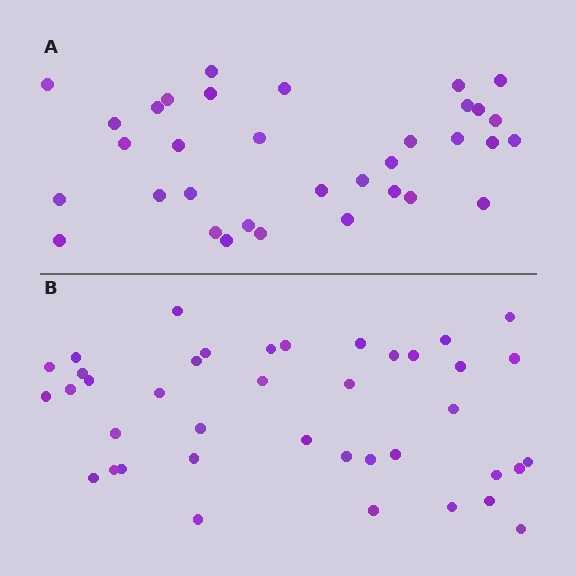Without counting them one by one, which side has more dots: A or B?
Region B (the bottom region) has more dots.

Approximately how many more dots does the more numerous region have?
Region B has about 6 more dots than region A.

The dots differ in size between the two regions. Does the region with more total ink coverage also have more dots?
No. Region A has more total ink coverage because its dots are larger, but region B actually contains more individual dots. Total area can be misleading — the number of items is what matters here.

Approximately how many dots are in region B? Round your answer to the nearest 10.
About 40 dots.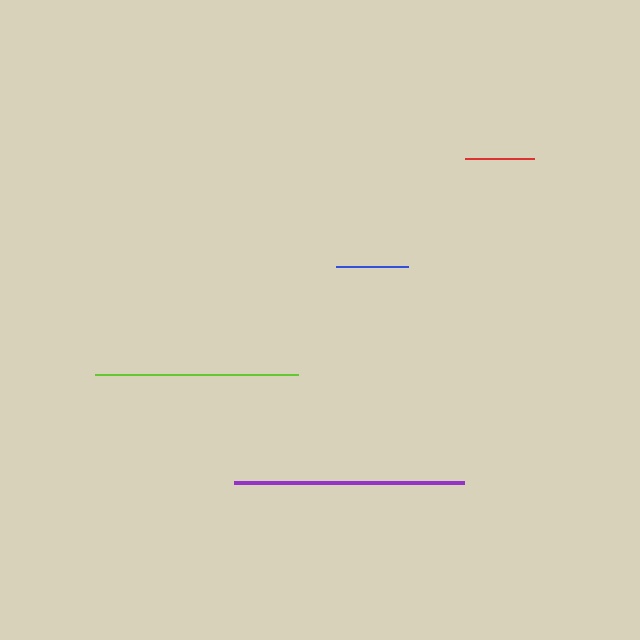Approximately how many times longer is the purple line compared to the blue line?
The purple line is approximately 3.2 times the length of the blue line.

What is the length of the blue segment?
The blue segment is approximately 73 pixels long.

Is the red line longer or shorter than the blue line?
The blue line is longer than the red line.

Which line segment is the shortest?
The red line is the shortest at approximately 68 pixels.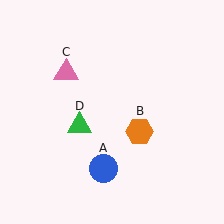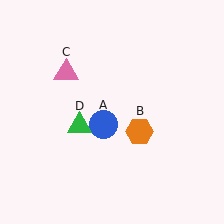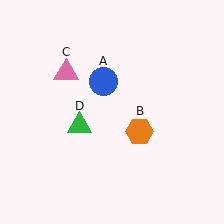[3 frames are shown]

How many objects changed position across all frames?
1 object changed position: blue circle (object A).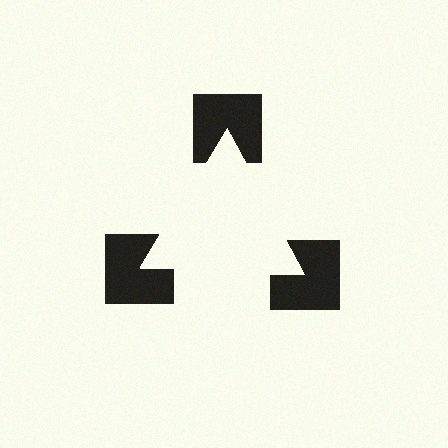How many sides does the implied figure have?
3 sides.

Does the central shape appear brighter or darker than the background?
It typically appears slightly brighter than the background, even though no actual brightness change is drawn.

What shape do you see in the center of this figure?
An illusory triangle — its edges are inferred from the aligned wedge cuts in the notched squares, not physically drawn.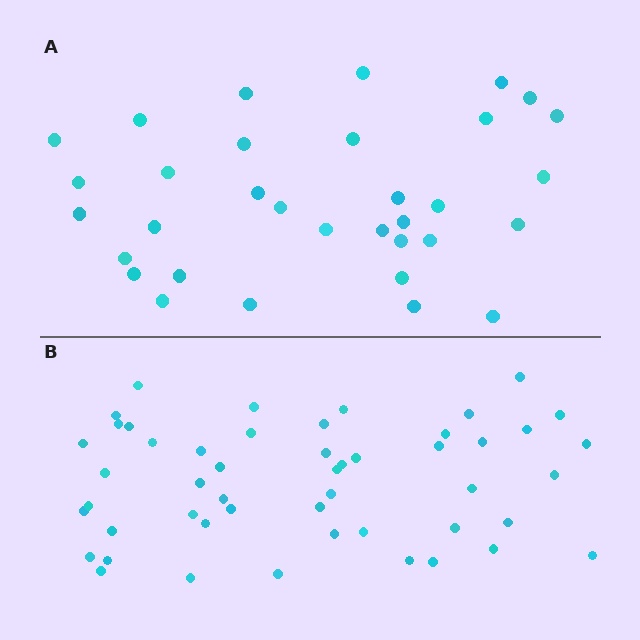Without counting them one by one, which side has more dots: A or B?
Region B (the bottom region) has more dots.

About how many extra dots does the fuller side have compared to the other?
Region B has approximately 15 more dots than region A.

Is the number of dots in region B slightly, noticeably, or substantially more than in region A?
Region B has substantially more. The ratio is roughly 1.5 to 1.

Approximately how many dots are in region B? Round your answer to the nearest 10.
About 50 dots.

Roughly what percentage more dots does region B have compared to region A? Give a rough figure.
About 50% more.